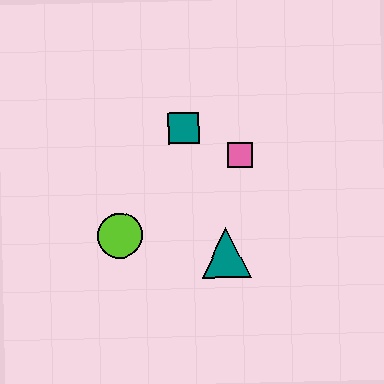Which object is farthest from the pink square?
The lime circle is farthest from the pink square.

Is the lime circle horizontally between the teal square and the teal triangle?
No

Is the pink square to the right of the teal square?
Yes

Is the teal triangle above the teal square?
No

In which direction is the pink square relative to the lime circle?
The pink square is to the right of the lime circle.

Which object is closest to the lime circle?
The teal triangle is closest to the lime circle.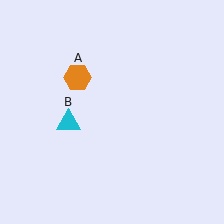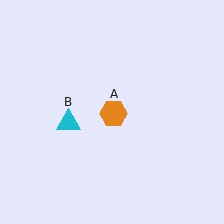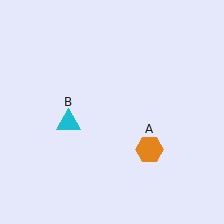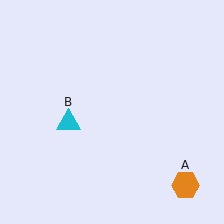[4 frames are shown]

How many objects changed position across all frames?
1 object changed position: orange hexagon (object A).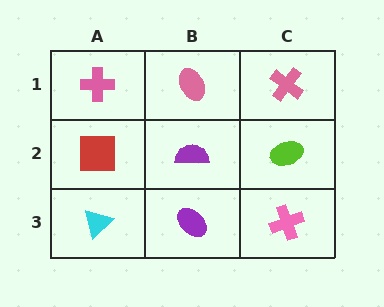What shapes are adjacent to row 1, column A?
A red square (row 2, column A), a pink ellipse (row 1, column B).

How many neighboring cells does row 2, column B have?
4.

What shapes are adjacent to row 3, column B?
A purple semicircle (row 2, column B), a cyan triangle (row 3, column A), a pink cross (row 3, column C).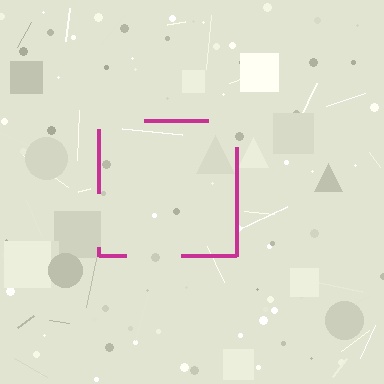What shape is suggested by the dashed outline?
The dashed outline suggests a square.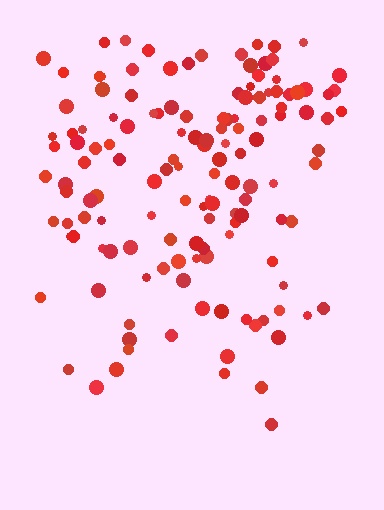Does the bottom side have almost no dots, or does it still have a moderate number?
Still a moderate number, just noticeably fewer than the top.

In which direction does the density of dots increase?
From bottom to top, with the top side densest.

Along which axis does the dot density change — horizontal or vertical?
Vertical.